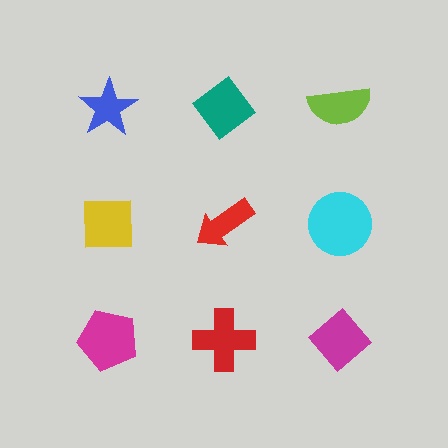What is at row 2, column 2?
A red arrow.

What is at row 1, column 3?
A lime semicircle.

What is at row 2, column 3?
A cyan circle.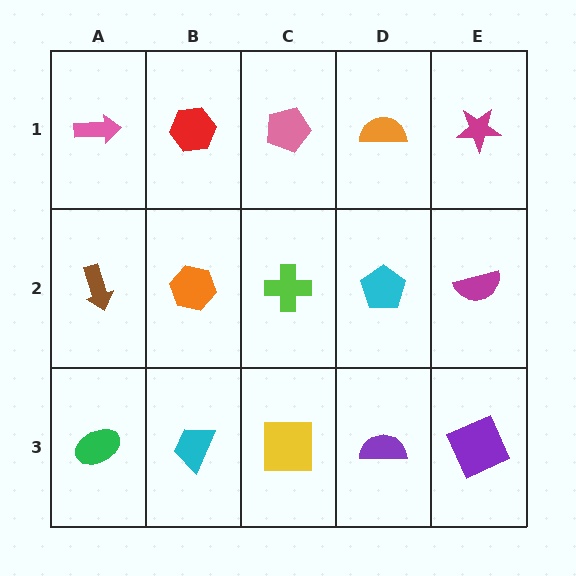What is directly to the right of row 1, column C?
An orange semicircle.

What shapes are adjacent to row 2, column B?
A red hexagon (row 1, column B), a cyan trapezoid (row 3, column B), a brown arrow (row 2, column A), a lime cross (row 2, column C).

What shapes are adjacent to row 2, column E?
A magenta star (row 1, column E), a purple square (row 3, column E), a cyan pentagon (row 2, column D).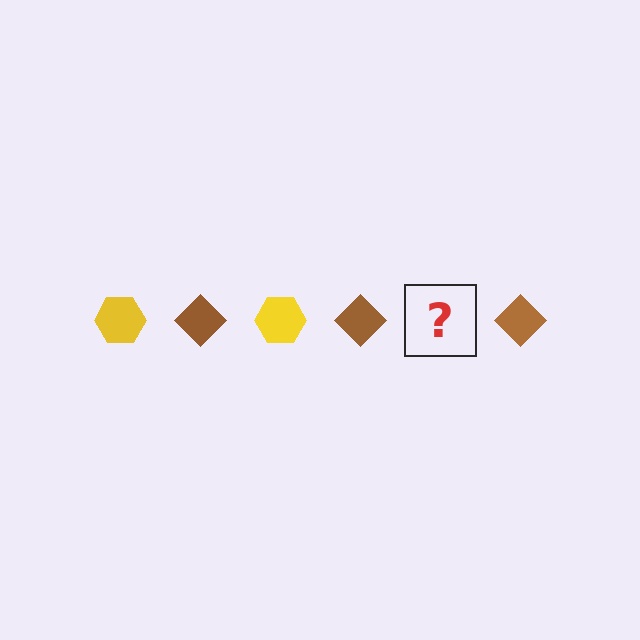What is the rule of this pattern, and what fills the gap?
The rule is that the pattern alternates between yellow hexagon and brown diamond. The gap should be filled with a yellow hexagon.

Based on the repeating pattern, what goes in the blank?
The blank should be a yellow hexagon.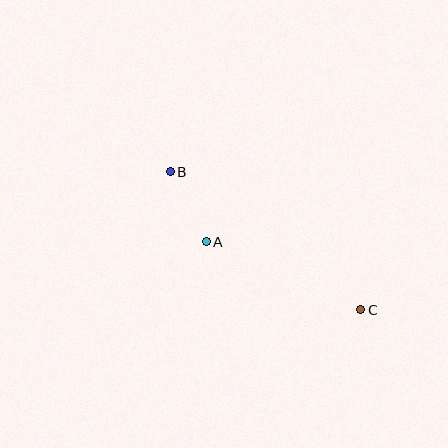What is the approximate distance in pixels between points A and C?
The distance between A and C is approximately 169 pixels.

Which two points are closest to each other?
Points A and B are closest to each other.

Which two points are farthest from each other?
Points B and C are farthest from each other.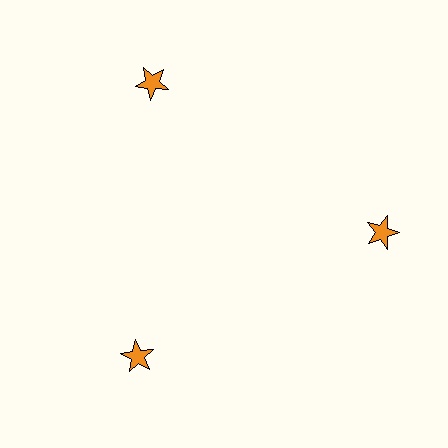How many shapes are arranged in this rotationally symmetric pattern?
There are 3 shapes, arranged in 3 groups of 1.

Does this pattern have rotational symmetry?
Yes, this pattern has 3-fold rotational symmetry. It looks the same after rotating 120 degrees around the center.